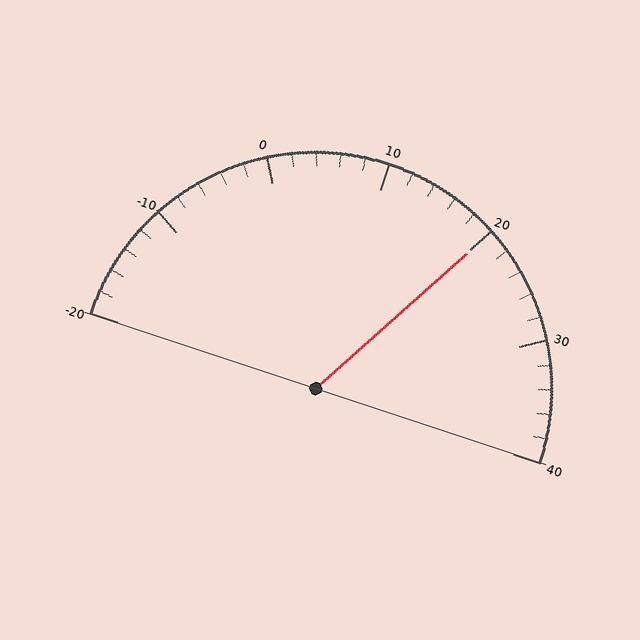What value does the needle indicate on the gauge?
The needle indicates approximately 20.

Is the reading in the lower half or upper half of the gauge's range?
The reading is in the upper half of the range (-20 to 40).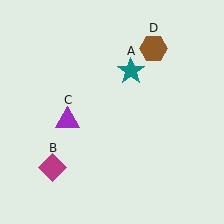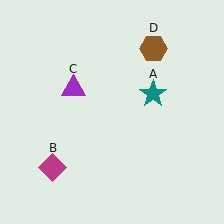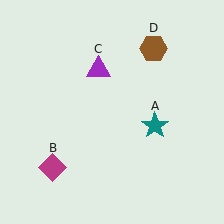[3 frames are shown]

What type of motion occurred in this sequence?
The teal star (object A), purple triangle (object C) rotated clockwise around the center of the scene.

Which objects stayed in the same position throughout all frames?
Magenta diamond (object B) and brown hexagon (object D) remained stationary.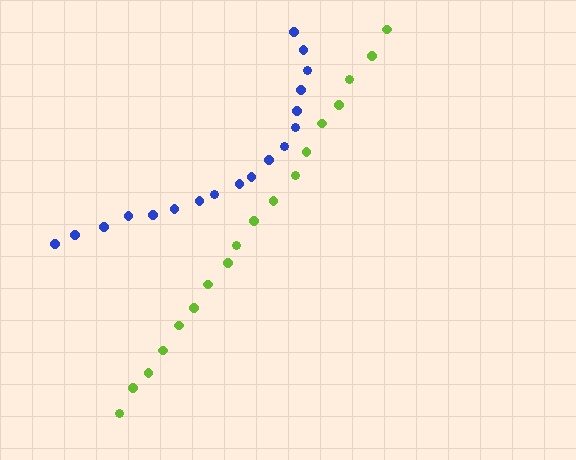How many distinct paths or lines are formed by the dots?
There are 2 distinct paths.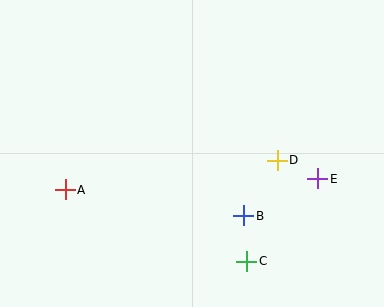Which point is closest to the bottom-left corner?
Point A is closest to the bottom-left corner.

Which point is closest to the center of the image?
Point B at (244, 216) is closest to the center.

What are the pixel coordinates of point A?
Point A is at (65, 190).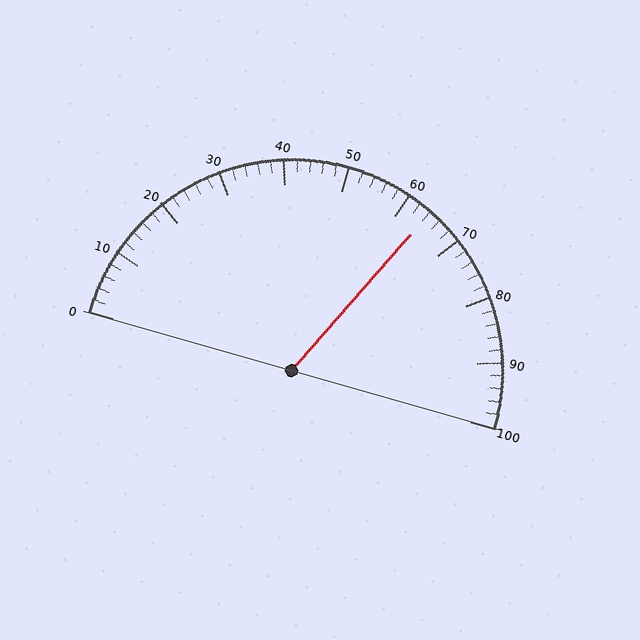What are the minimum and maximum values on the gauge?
The gauge ranges from 0 to 100.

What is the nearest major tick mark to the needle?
The nearest major tick mark is 60.